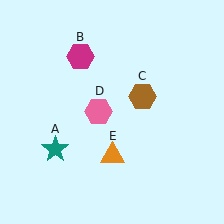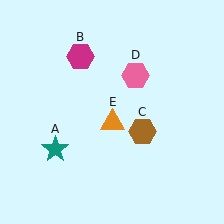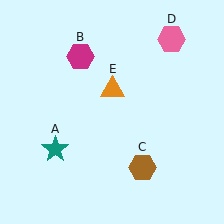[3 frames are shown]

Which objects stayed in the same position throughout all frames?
Teal star (object A) and magenta hexagon (object B) remained stationary.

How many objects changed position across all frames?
3 objects changed position: brown hexagon (object C), pink hexagon (object D), orange triangle (object E).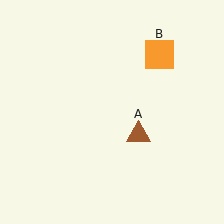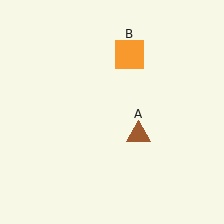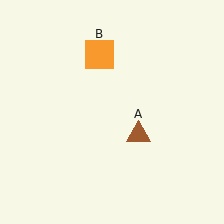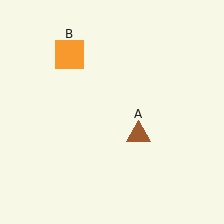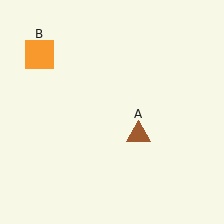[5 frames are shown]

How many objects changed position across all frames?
1 object changed position: orange square (object B).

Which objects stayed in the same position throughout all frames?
Brown triangle (object A) remained stationary.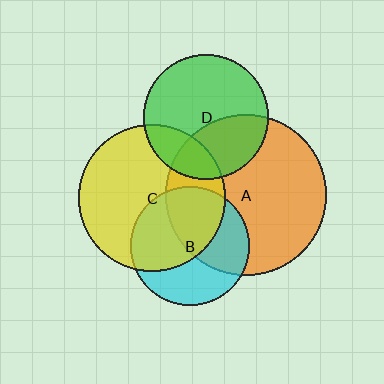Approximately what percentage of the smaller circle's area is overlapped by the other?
Approximately 55%.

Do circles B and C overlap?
Yes.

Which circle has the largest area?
Circle A (orange).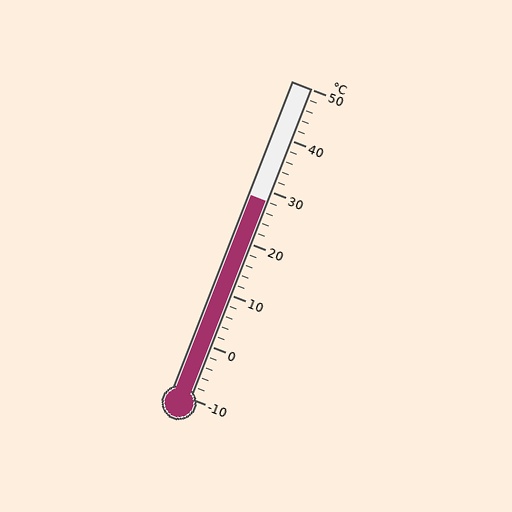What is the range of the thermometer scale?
The thermometer scale ranges from -10°C to 50°C.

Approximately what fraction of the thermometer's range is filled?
The thermometer is filled to approximately 65% of its range.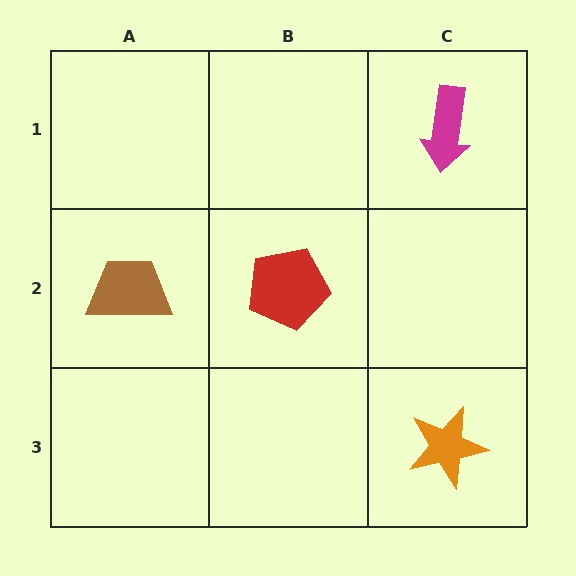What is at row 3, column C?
An orange star.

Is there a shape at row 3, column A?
No, that cell is empty.